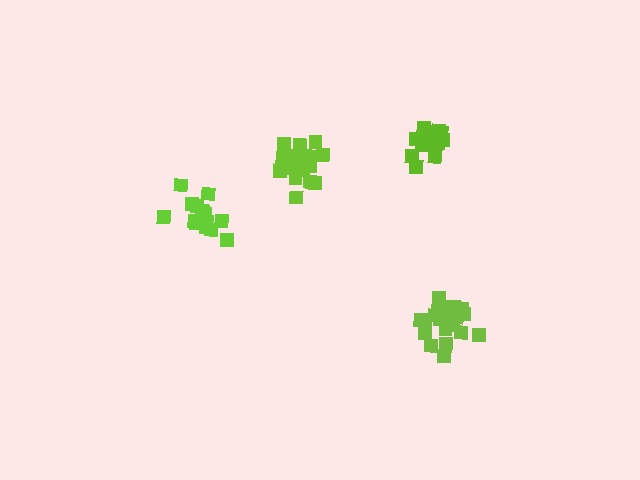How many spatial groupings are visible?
There are 4 spatial groupings.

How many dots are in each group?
Group 1: 16 dots, Group 2: 20 dots, Group 3: 16 dots, Group 4: 21 dots (73 total).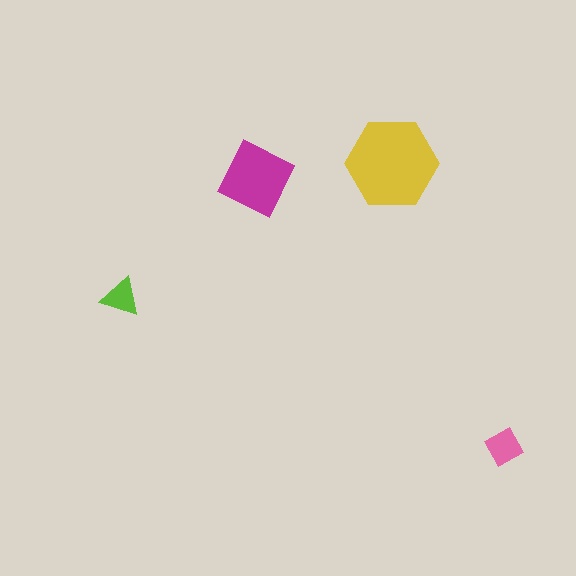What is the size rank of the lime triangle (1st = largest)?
4th.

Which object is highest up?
The yellow hexagon is topmost.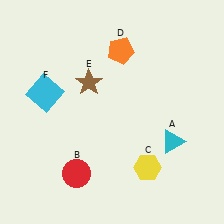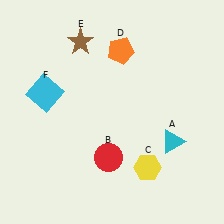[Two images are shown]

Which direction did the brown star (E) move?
The brown star (E) moved up.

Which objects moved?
The objects that moved are: the red circle (B), the brown star (E).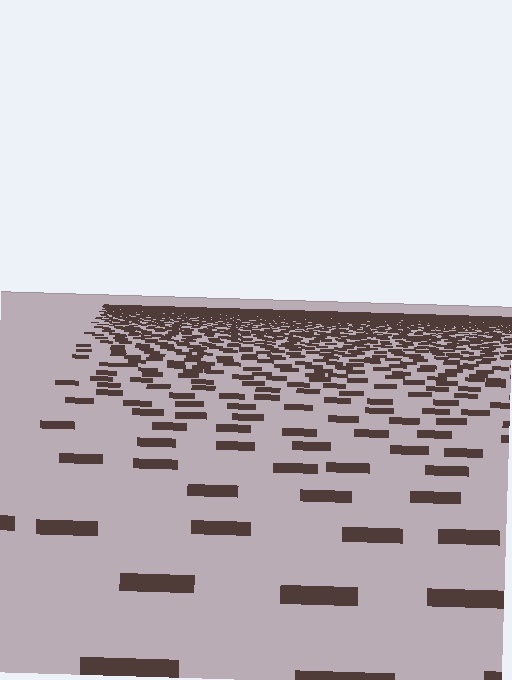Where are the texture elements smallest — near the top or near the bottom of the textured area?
Near the top.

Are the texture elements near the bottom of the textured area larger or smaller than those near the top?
Larger. Near the bottom, elements are closer to the viewer and appear at a bigger on-screen size.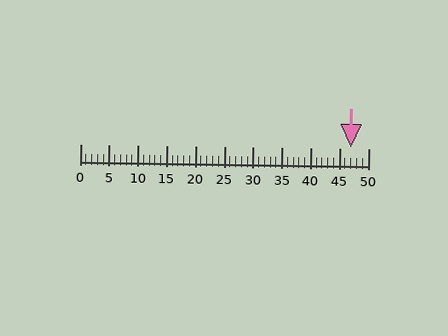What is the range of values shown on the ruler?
The ruler shows values from 0 to 50.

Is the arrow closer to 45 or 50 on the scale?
The arrow is closer to 45.